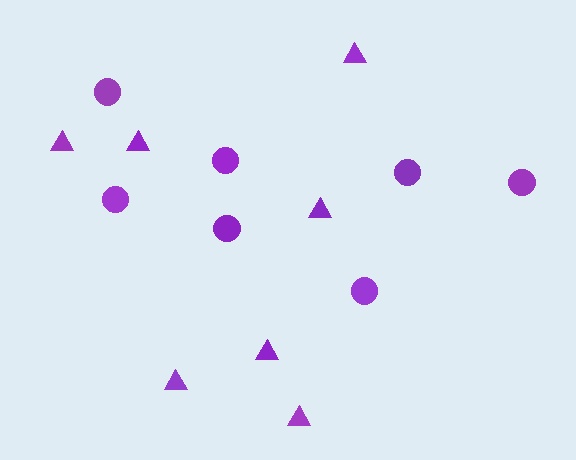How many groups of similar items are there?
There are 2 groups: one group of circles (7) and one group of triangles (7).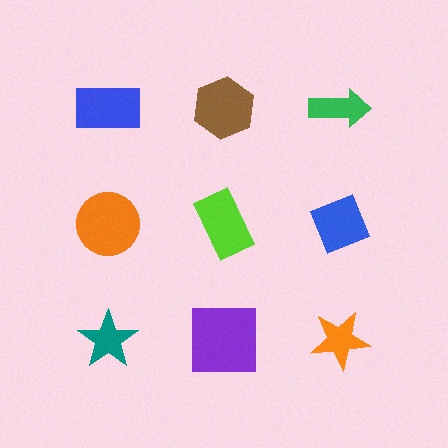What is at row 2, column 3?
A blue diamond.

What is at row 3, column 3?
An orange star.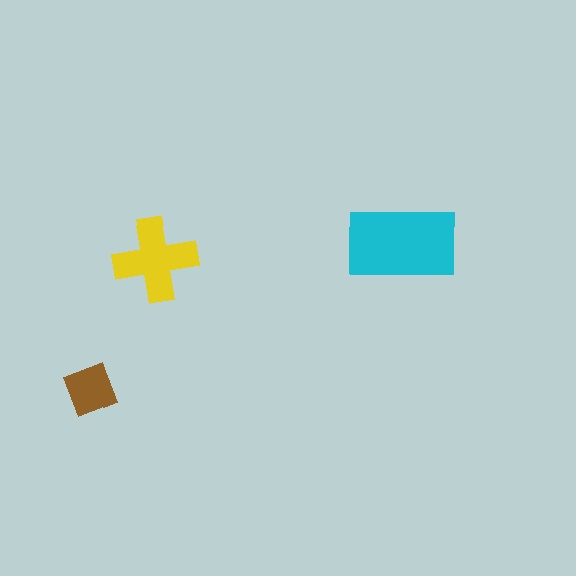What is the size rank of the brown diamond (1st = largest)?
3rd.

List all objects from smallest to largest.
The brown diamond, the yellow cross, the cyan rectangle.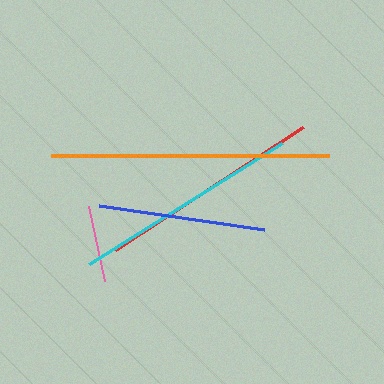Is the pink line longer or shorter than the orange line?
The orange line is longer than the pink line.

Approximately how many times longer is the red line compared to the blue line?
The red line is approximately 1.4 times the length of the blue line.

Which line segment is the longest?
The orange line is the longest at approximately 278 pixels.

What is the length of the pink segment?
The pink segment is approximately 77 pixels long.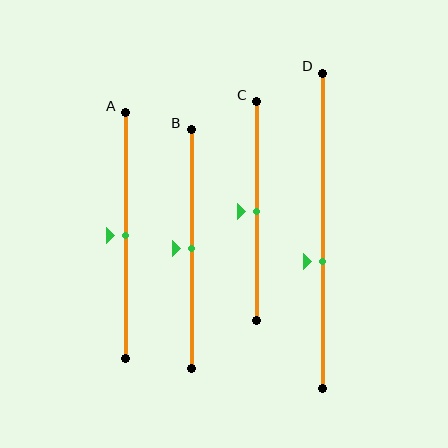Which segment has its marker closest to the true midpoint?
Segment A has its marker closest to the true midpoint.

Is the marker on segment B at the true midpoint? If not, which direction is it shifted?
Yes, the marker on segment B is at the true midpoint.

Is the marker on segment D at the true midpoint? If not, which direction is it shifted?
No, the marker on segment D is shifted downward by about 10% of the segment length.